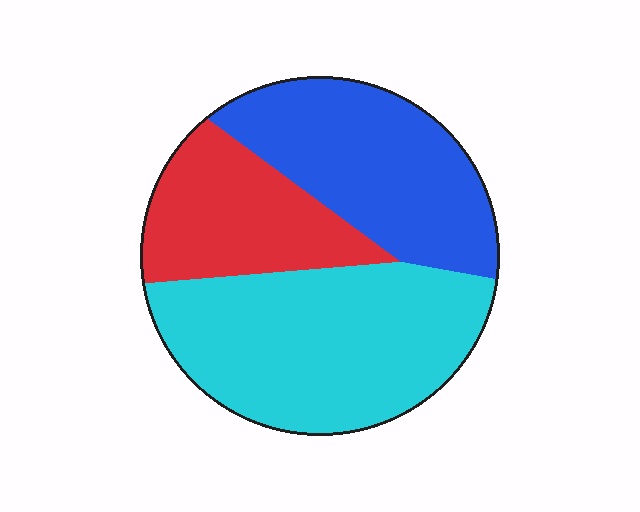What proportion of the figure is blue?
Blue takes up about one third (1/3) of the figure.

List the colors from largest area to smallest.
From largest to smallest: cyan, blue, red.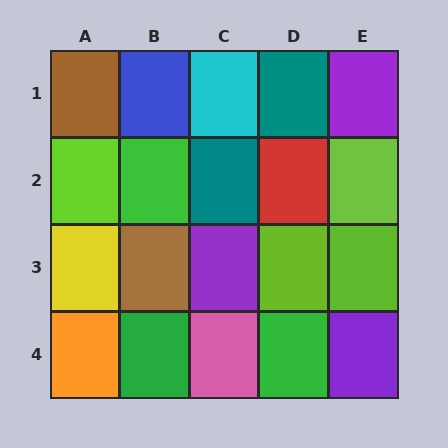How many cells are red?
1 cell is red.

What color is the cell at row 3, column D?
Lime.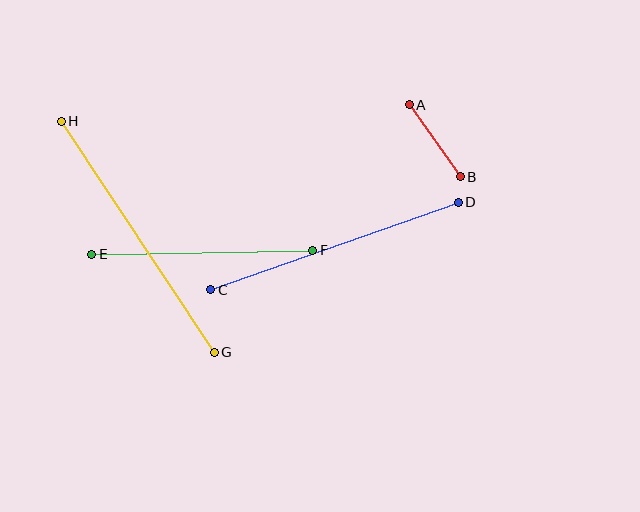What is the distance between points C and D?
The distance is approximately 262 pixels.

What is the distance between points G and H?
The distance is approximately 277 pixels.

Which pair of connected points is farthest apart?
Points G and H are farthest apart.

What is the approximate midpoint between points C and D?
The midpoint is at approximately (334, 246) pixels.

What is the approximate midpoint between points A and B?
The midpoint is at approximately (435, 141) pixels.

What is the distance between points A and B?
The distance is approximately 88 pixels.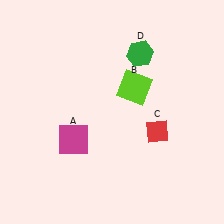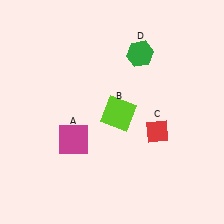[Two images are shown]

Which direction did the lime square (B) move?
The lime square (B) moved down.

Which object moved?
The lime square (B) moved down.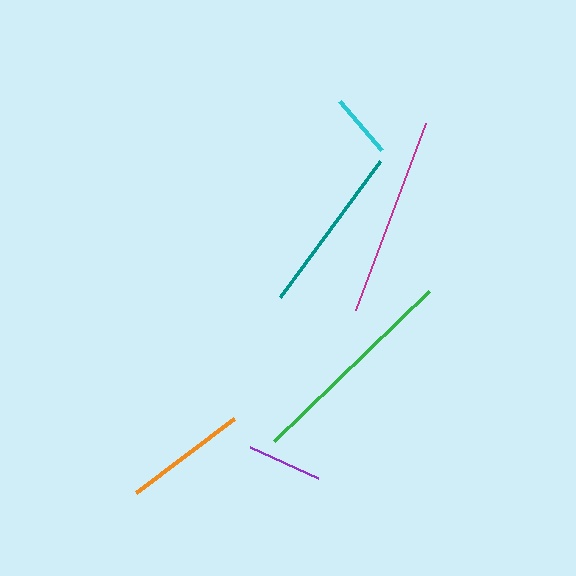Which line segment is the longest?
The green line is the longest at approximately 216 pixels.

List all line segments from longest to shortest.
From longest to shortest: green, magenta, teal, orange, purple, cyan.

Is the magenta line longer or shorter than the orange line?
The magenta line is longer than the orange line.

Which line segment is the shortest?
The cyan line is the shortest at approximately 64 pixels.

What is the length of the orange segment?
The orange segment is approximately 123 pixels long.